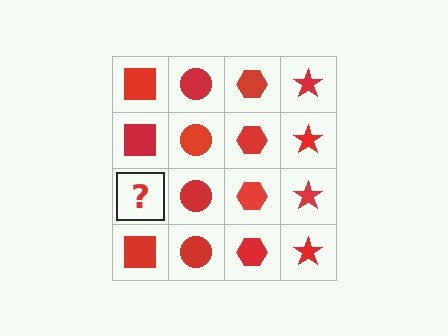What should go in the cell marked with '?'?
The missing cell should contain a red square.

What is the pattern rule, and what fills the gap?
The rule is that each column has a consistent shape. The gap should be filled with a red square.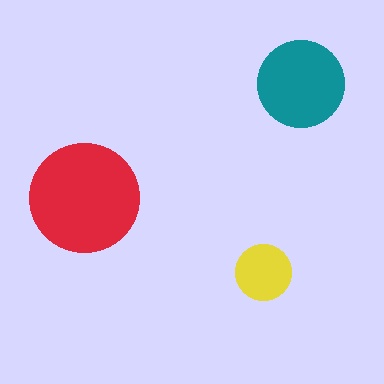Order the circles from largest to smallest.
the red one, the teal one, the yellow one.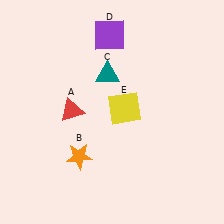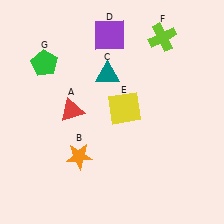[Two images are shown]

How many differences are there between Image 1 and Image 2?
There are 2 differences between the two images.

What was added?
A lime cross (F), a green pentagon (G) were added in Image 2.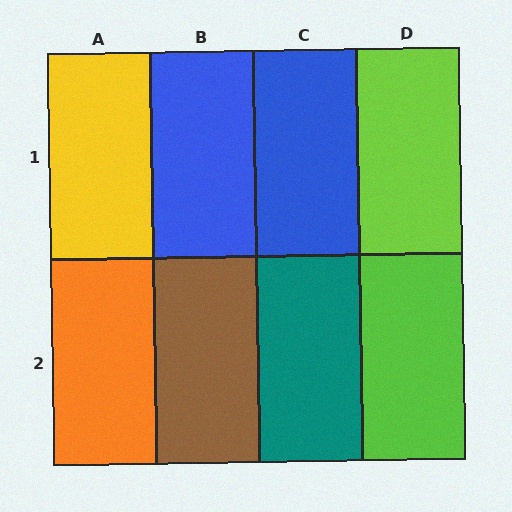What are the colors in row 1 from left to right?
Yellow, blue, blue, lime.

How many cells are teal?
1 cell is teal.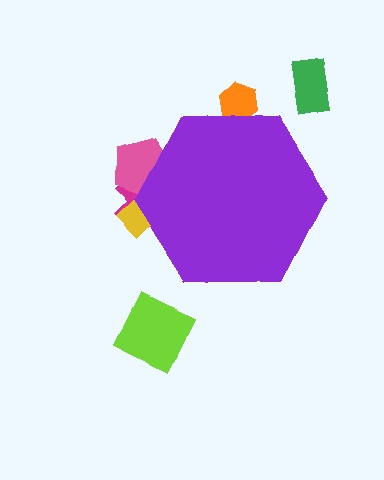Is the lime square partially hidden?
No, the lime square is fully visible.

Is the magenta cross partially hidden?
Yes, the magenta cross is partially hidden behind the purple hexagon.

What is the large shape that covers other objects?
A purple hexagon.